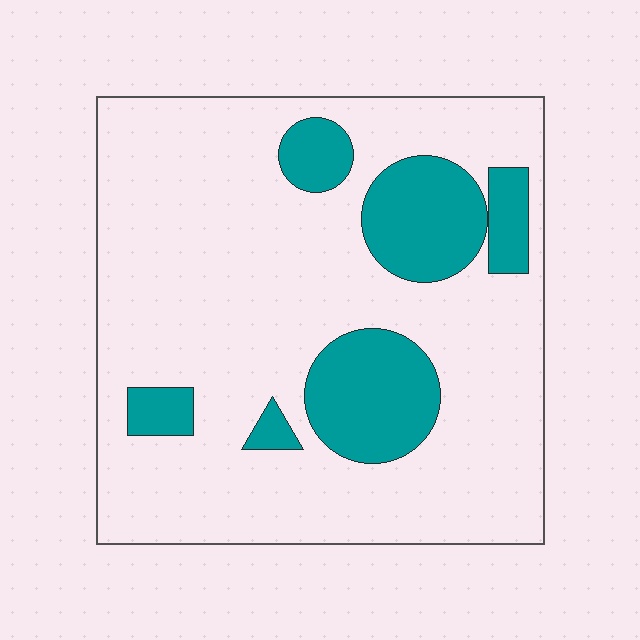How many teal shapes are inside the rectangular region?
6.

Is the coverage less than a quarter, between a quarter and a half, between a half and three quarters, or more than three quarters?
Less than a quarter.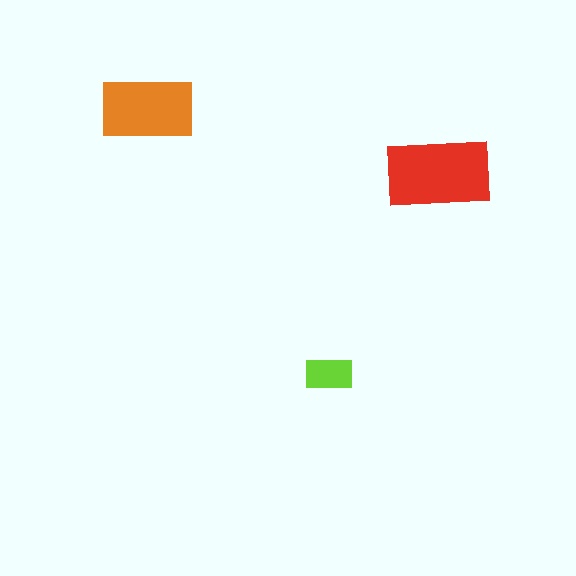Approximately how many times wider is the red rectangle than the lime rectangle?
About 2 times wider.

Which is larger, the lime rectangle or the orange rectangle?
The orange one.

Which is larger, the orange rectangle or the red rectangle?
The red one.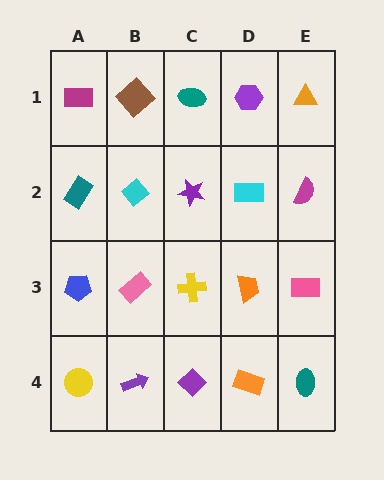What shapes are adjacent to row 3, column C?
A purple star (row 2, column C), a purple diamond (row 4, column C), a pink rectangle (row 3, column B), an orange trapezoid (row 3, column D).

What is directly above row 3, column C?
A purple star.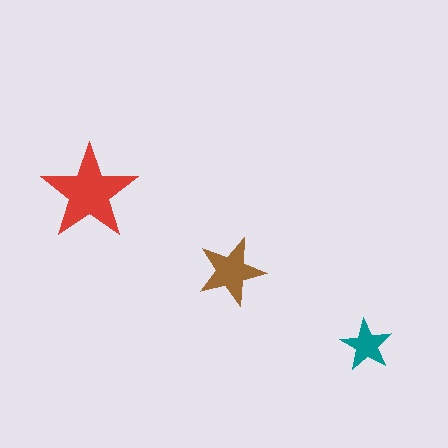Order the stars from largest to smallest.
the red one, the brown one, the teal one.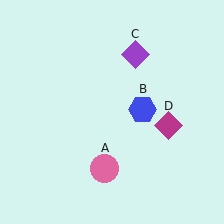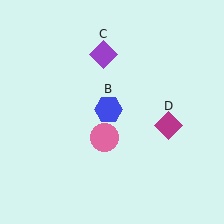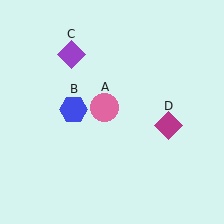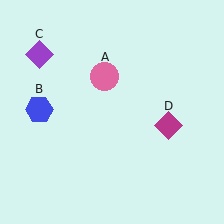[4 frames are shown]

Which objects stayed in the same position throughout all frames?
Magenta diamond (object D) remained stationary.